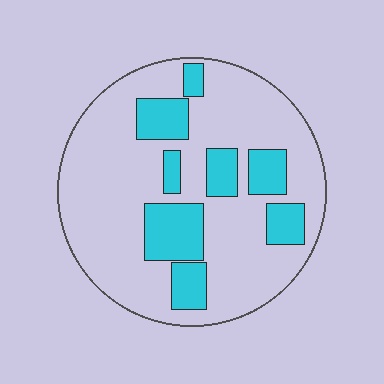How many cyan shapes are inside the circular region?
8.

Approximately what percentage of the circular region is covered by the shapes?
Approximately 25%.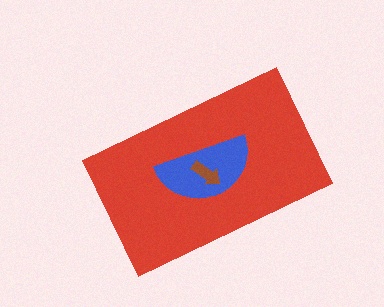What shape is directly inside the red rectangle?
The blue semicircle.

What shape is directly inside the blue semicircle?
The brown arrow.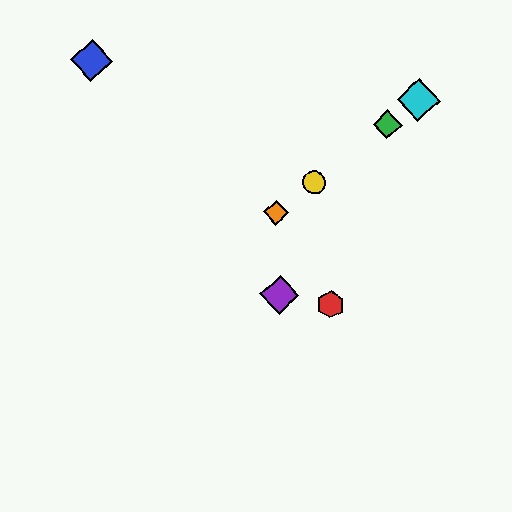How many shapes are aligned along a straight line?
4 shapes (the green diamond, the yellow circle, the orange diamond, the cyan diamond) are aligned along a straight line.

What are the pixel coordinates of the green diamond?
The green diamond is at (387, 125).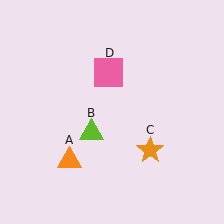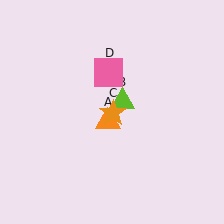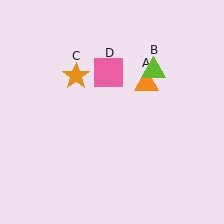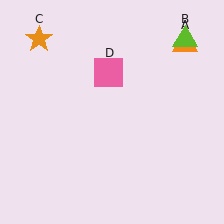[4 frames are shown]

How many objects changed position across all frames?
3 objects changed position: orange triangle (object A), lime triangle (object B), orange star (object C).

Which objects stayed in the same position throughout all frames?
Pink square (object D) remained stationary.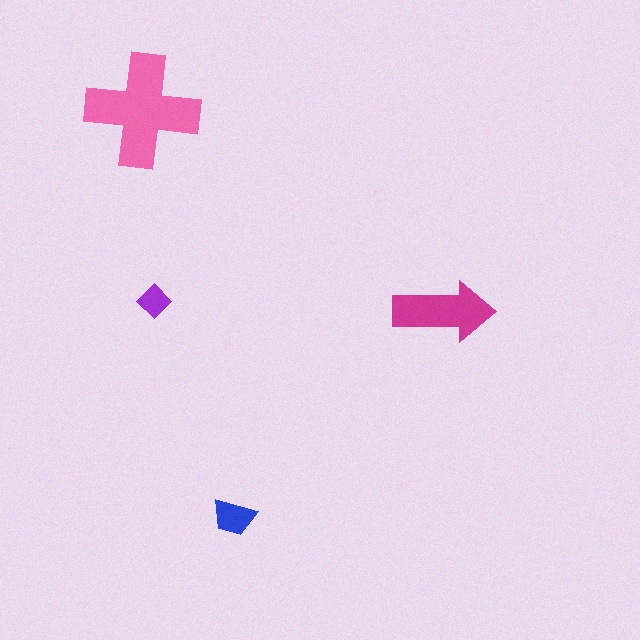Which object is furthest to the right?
The magenta arrow is rightmost.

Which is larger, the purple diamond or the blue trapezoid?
The blue trapezoid.